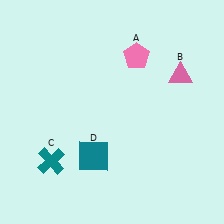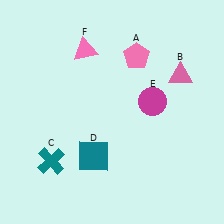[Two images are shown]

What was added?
A magenta circle (E), a pink triangle (F) were added in Image 2.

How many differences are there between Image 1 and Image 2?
There are 2 differences between the two images.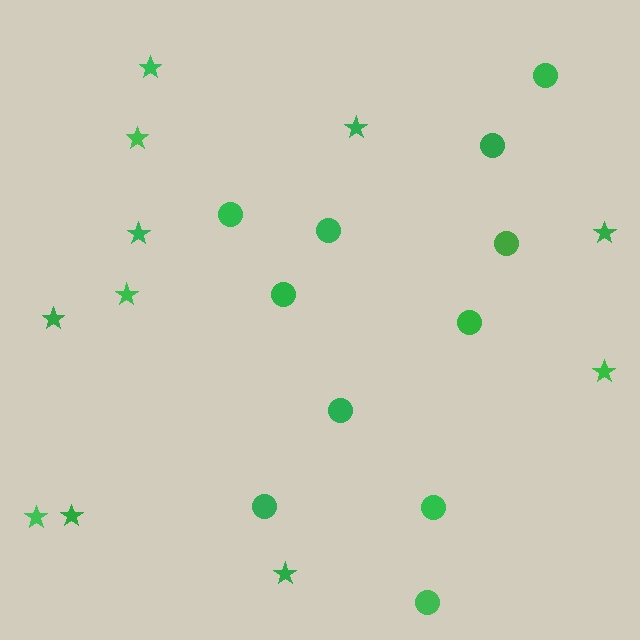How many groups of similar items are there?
There are 2 groups: one group of circles (11) and one group of stars (11).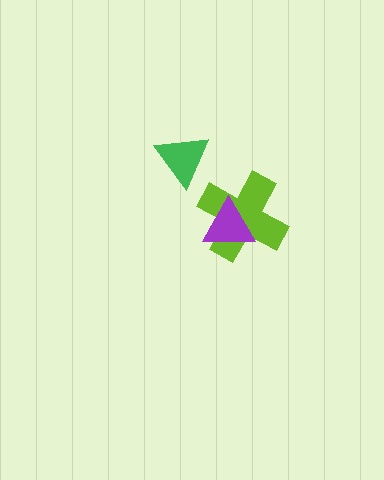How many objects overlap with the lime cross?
1 object overlaps with the lime cross.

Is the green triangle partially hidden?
No, no other shape covers it.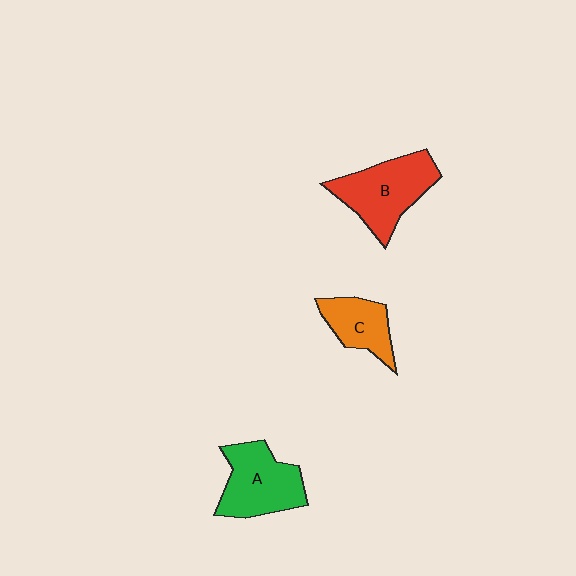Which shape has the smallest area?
Shape C (orange).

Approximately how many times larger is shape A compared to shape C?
Approximately 1.5 times.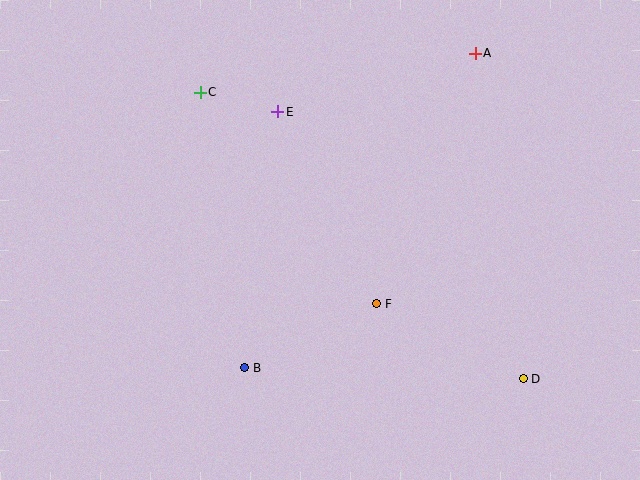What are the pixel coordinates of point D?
Point D is at (523, 379).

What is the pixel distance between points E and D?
The distance between E and D is 363 pixels.